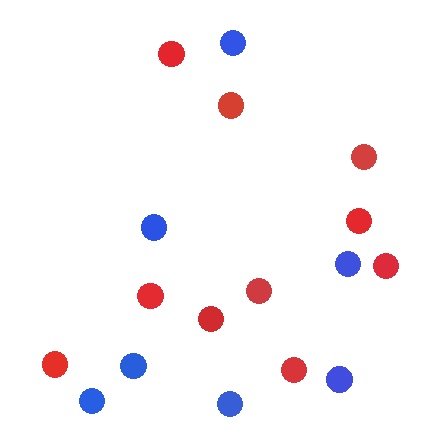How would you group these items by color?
There are 2 groups: one group of blue circles (7) and one group of red circles (10).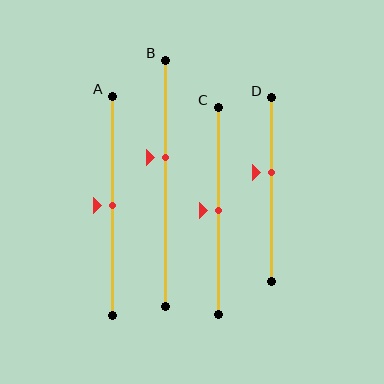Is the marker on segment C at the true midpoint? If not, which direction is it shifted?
Yes, the marker on segment C is at the true midpoint.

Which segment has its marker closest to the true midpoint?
Segment A has its marker closest to the true midpoint.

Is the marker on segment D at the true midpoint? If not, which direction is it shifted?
No, the marker on segment D is shifted upward by about 9% of the segment length.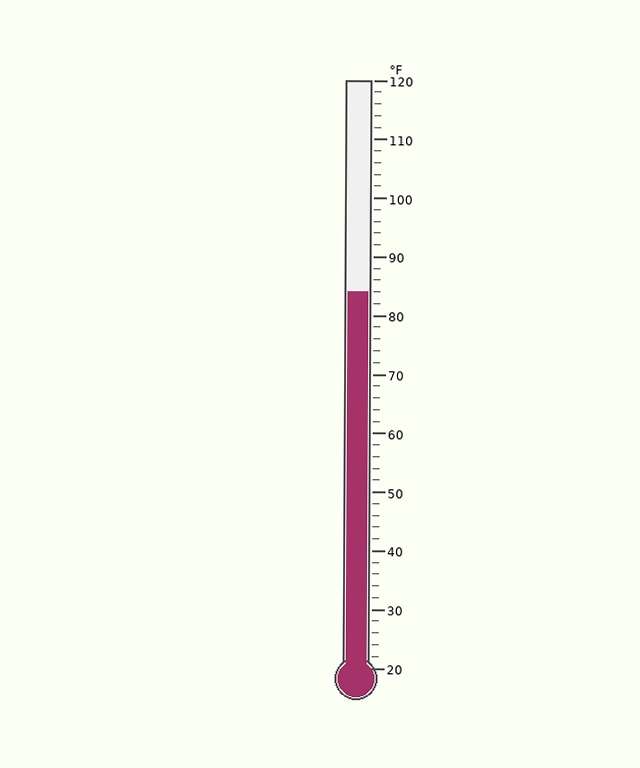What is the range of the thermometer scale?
The thermometer scale ranges from 20°F to 120°F.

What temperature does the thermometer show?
The thermometer shows approximately 84°F.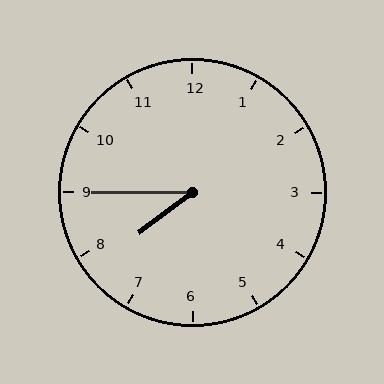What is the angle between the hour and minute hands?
Approximately 38 degrees.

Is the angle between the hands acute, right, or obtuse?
It is acute.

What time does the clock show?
7:45.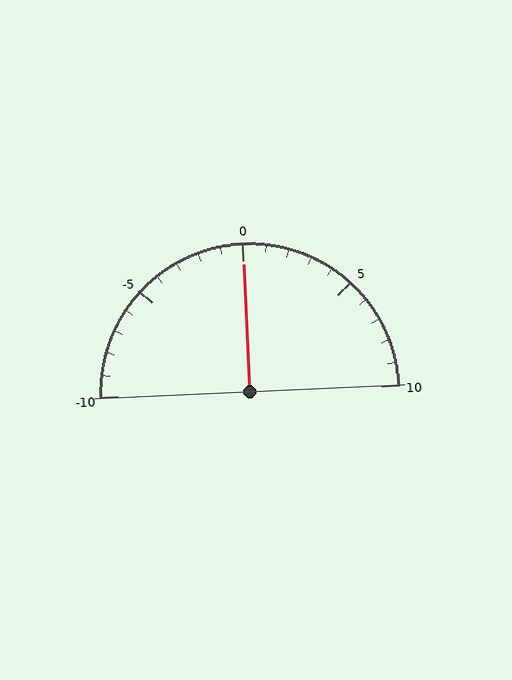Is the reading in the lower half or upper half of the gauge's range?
The reading is in the upper half of the range (-10 to 10).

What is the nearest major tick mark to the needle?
The nearest major tick mark is 0.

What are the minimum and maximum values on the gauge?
The gauge ranges from -10 to 10.